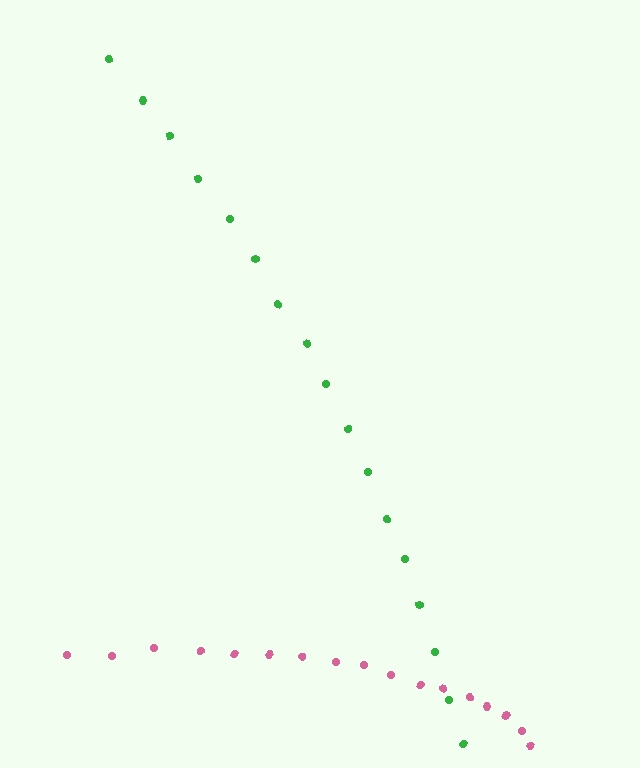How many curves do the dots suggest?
There are 2 distinct paths.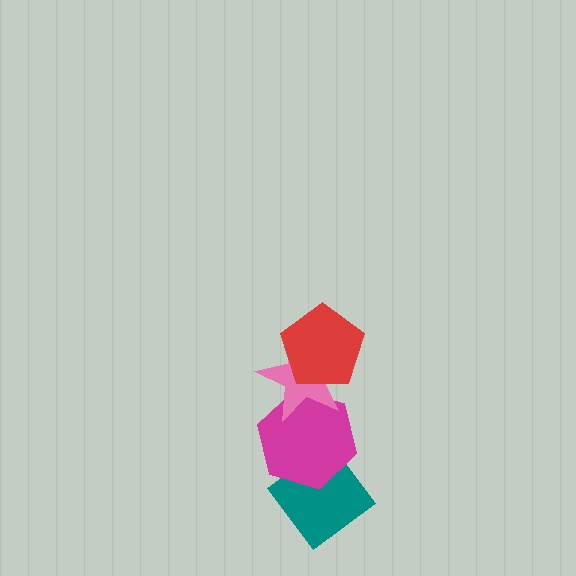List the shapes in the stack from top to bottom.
From top to bottom: the red pentagon, the pink star, the magenta hexagon, the teal diamond.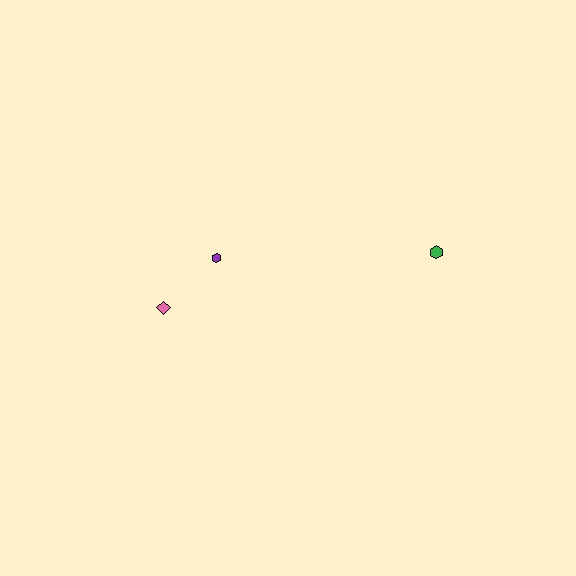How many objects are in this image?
There are 3 objects.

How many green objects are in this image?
There is 1 green object.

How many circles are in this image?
There are no circles.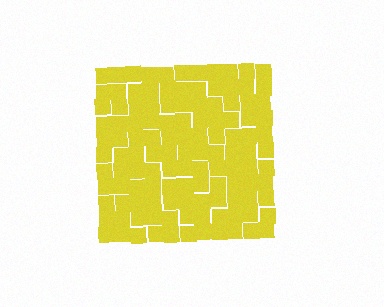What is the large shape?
The large shape is a square.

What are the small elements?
The small elements are squares.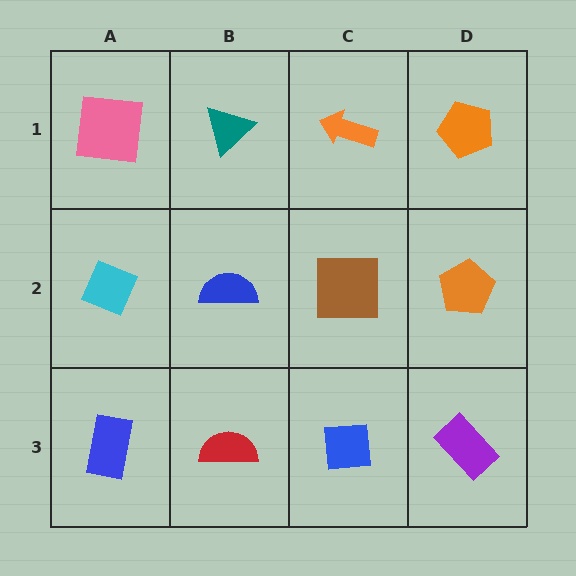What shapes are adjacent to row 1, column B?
A blue semicircle (row 2, column B), a pink square (row 1, column A), an orange arrow (row 1, column C).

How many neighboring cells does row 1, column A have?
2.